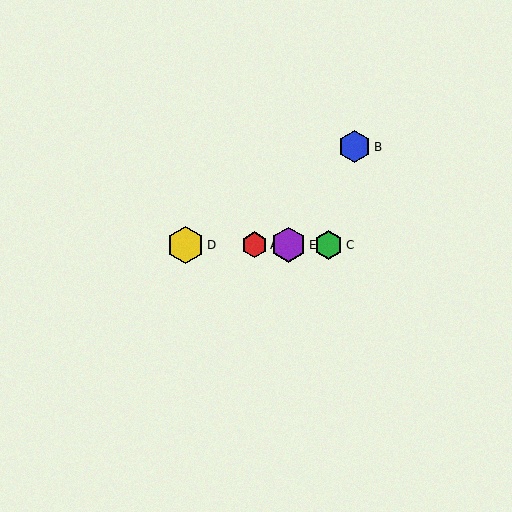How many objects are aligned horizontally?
4 objects (A, C, D, E) are aligned horizontally.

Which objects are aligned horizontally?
Objects A, C, D, E are aligned horizontally.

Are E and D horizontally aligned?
Yes, both are at y≈245.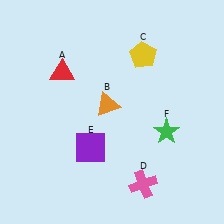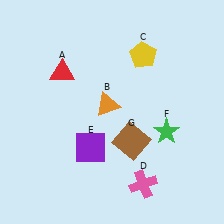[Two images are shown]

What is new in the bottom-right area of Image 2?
A brown square (G) was added in the bottom-right area of Image 2.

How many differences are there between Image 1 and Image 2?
There is 1 difference between the two images.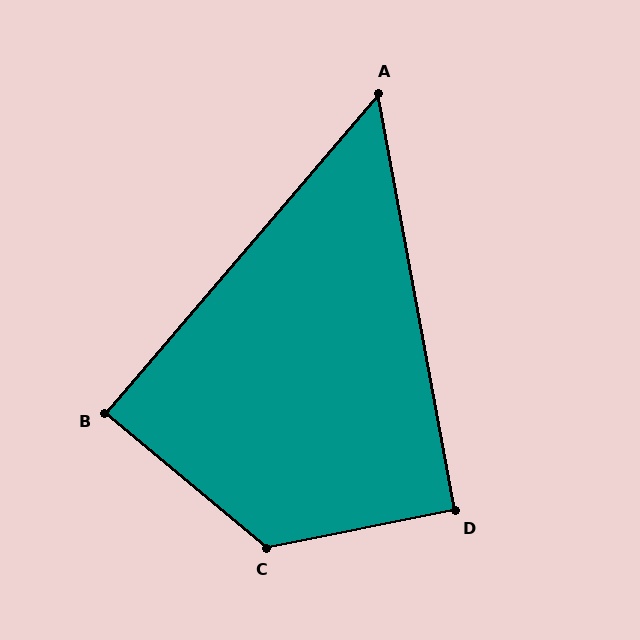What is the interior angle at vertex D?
Approximately 91 degrees (approximately right).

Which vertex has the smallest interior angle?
A, at approximately 51 degrees.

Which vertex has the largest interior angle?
C, at approximately 129 degrees.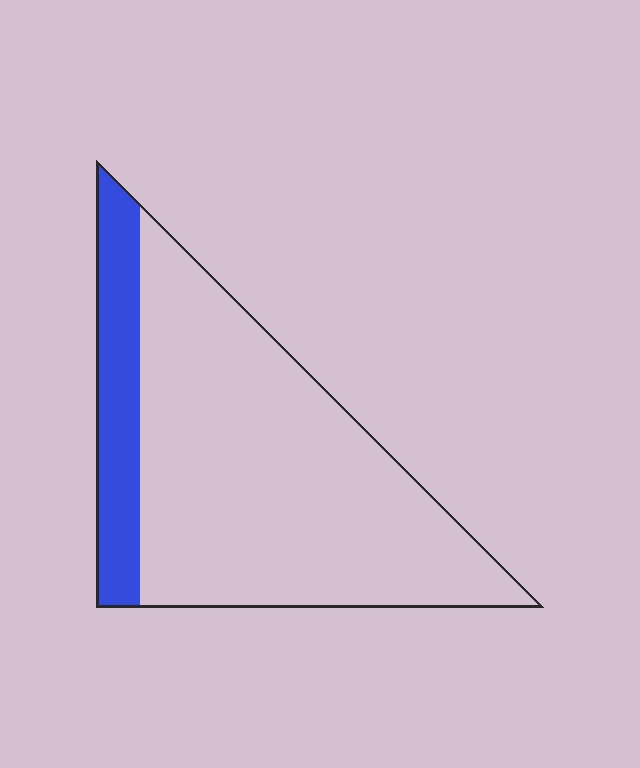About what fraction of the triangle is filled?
About one fifth (1/5).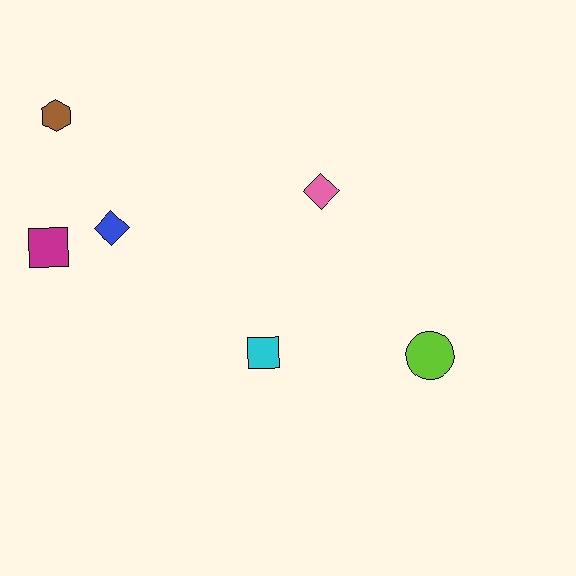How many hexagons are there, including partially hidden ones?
There is 1 hexagon.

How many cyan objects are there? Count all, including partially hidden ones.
There is 1 cyan object.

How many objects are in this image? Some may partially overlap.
There are 6 objects.